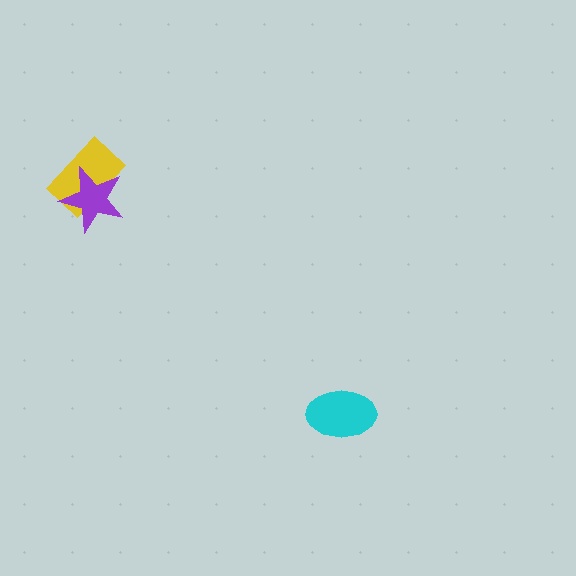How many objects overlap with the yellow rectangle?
1 object overlaps with the yellow rectangle.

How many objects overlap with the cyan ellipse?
0 objects overlap with the cyan ellipse.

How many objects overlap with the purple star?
1 object overlaps with the purple star.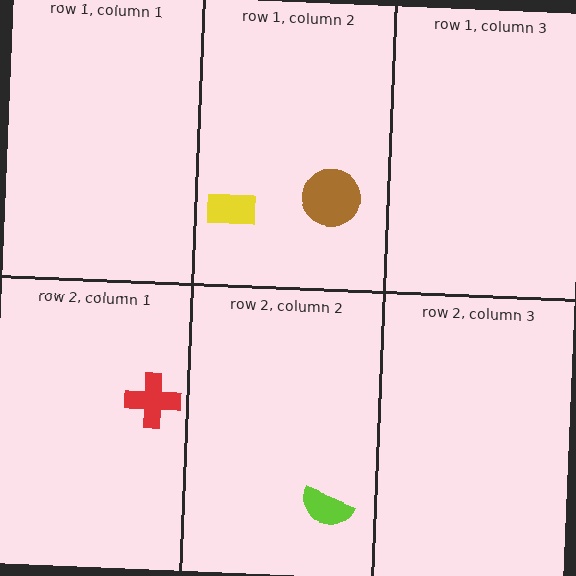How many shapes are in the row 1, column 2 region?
2.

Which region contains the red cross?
The row 2, column 1 region.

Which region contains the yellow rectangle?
The row 1, column 2 region.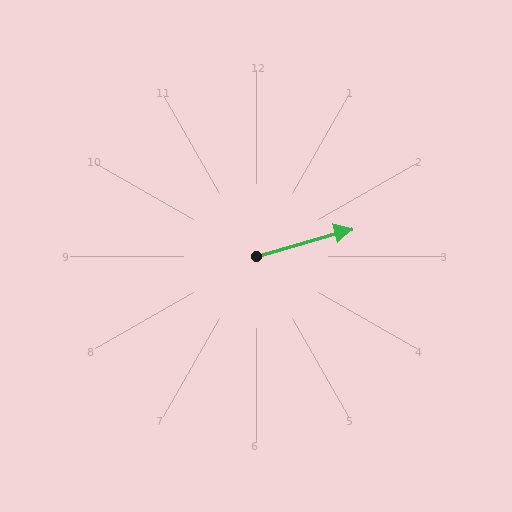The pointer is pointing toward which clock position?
Roughly 2 o'clock.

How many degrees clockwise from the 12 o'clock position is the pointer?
Approximately 74 degrees.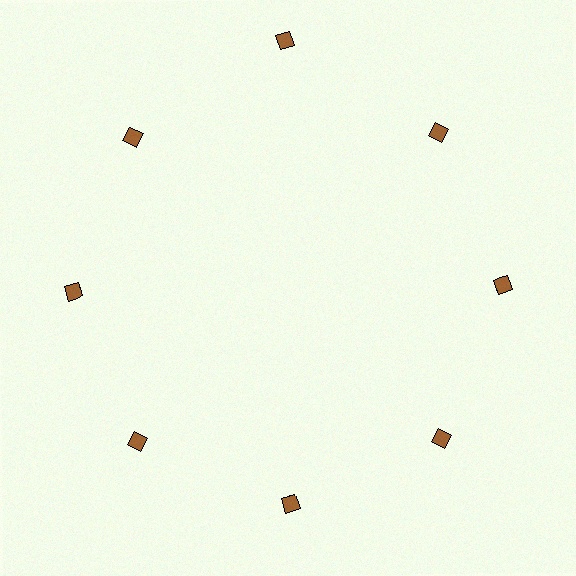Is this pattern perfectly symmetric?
No. The 8 brown diamonds are arranged in a ring, but one element near the 12 o'clock position is pushed outward from the center, breaking the 8-fold rotational symmetry.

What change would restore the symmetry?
The symmetry would be restored by moving it inward, back onto the ring so that all 8 diamonds sit at equal angles and equal distance from the center.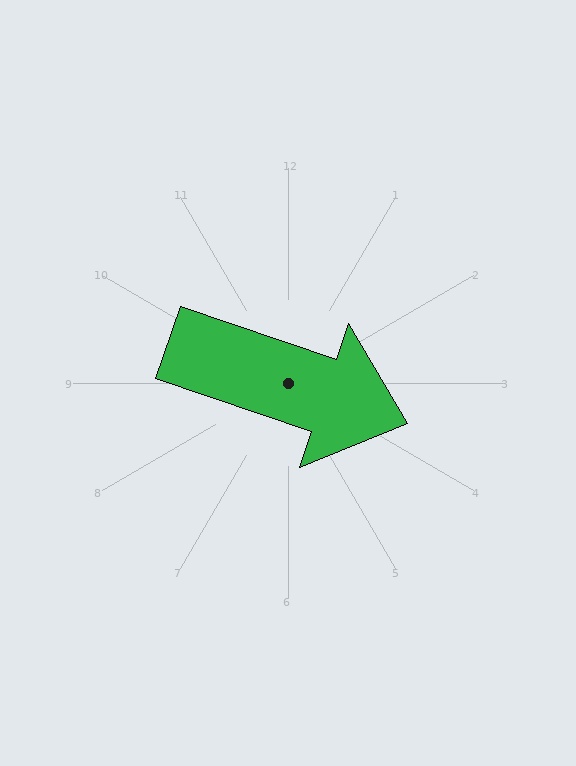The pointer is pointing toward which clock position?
Roughly 4 o'clock.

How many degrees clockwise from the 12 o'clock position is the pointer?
Approximately 109 degrees.